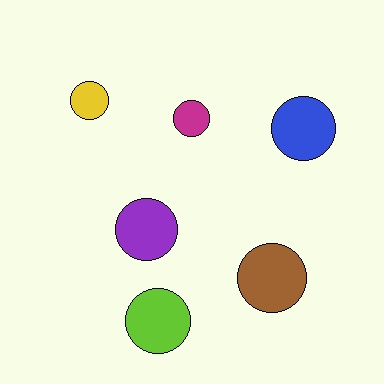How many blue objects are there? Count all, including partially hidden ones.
There is 1 blue object.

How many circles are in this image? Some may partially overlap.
There are 6 circles.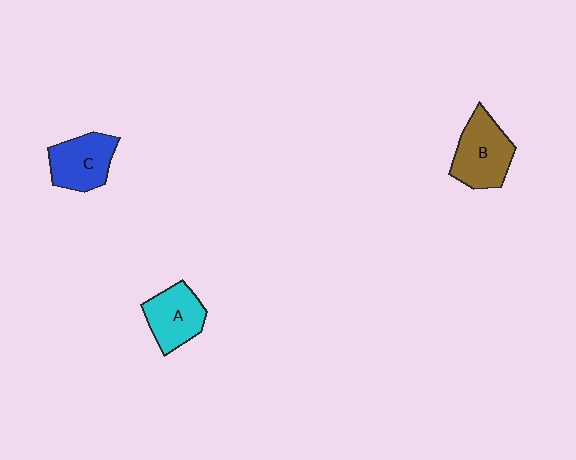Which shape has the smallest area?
Shape A (cyan).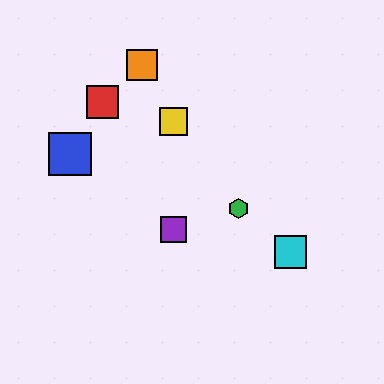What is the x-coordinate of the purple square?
The purple square is at x≈173.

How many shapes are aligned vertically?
2 shapes (the yellow square, the purple square) are aligned vertically.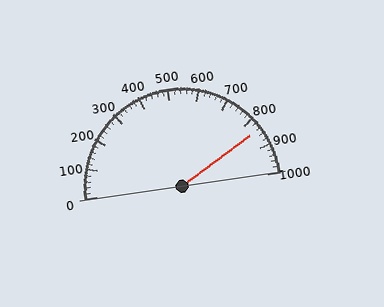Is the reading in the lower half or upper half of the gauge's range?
The reading is in the upper half of the range (0 to 1000).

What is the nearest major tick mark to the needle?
The nearest major tick mark is 800.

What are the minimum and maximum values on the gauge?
The gauge ranges from 0 to 1000.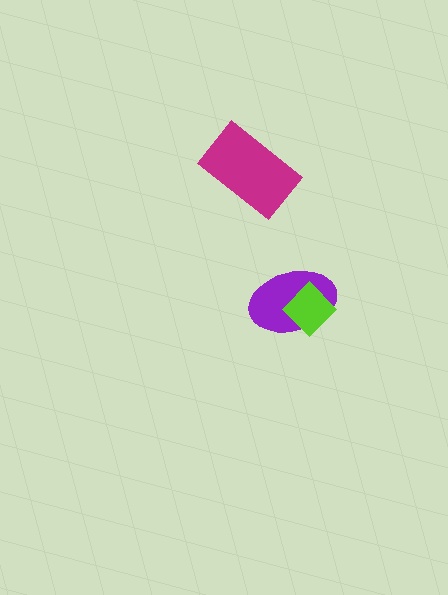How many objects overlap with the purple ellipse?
1 object overlaps with the purple ellipse.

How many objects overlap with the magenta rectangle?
0 objects overlap with the magenta rectangle.